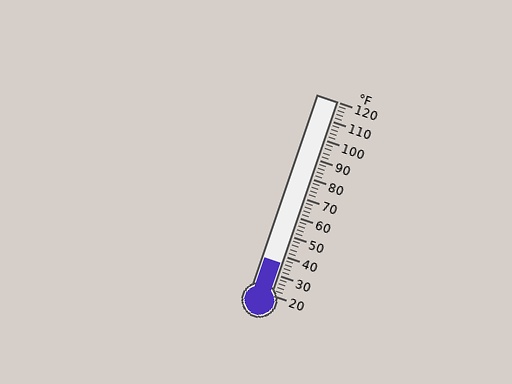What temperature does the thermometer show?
The thermometer shows approximately 36°F.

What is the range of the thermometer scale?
The thermometer scale ranges from 20°F to 120°F.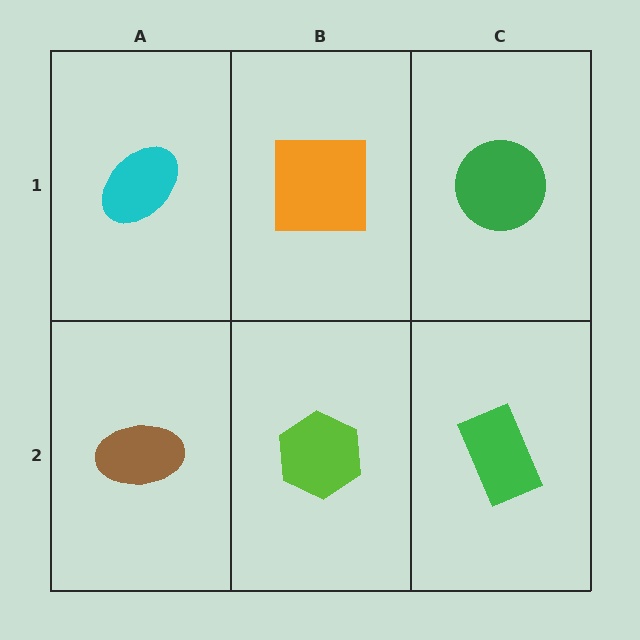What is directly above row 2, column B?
An orange square.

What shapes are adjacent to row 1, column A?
A brown ellipse (row 2, column A), an orange square (row 1, column B).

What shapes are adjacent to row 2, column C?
A green circle (row 1, column C), a lime hexagon (row 2, column B).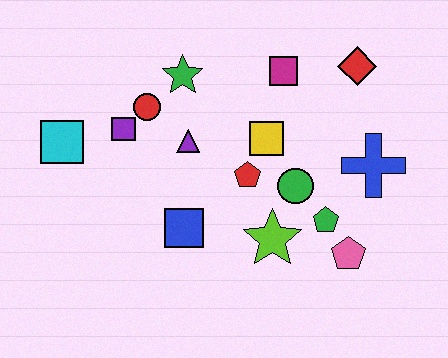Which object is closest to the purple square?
The red circle is closest to the purple square.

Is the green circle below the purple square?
Yes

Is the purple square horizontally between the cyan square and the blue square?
Yes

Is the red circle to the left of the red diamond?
Yes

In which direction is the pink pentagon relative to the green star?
The pink pentagon is below the green star.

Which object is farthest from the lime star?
The cyan square is farthest from the lime star.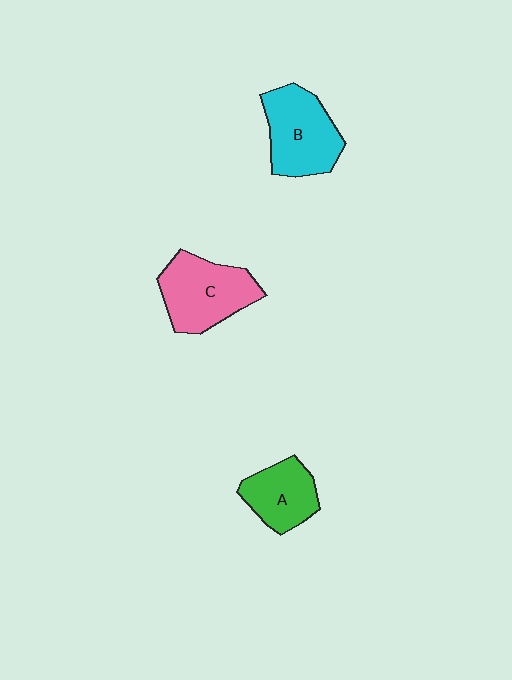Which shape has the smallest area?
Shape A (green).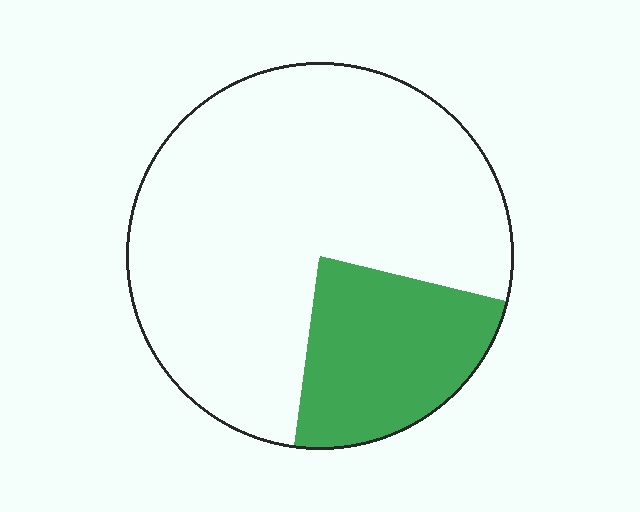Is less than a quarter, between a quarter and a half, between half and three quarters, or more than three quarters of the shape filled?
Less than a quarter.